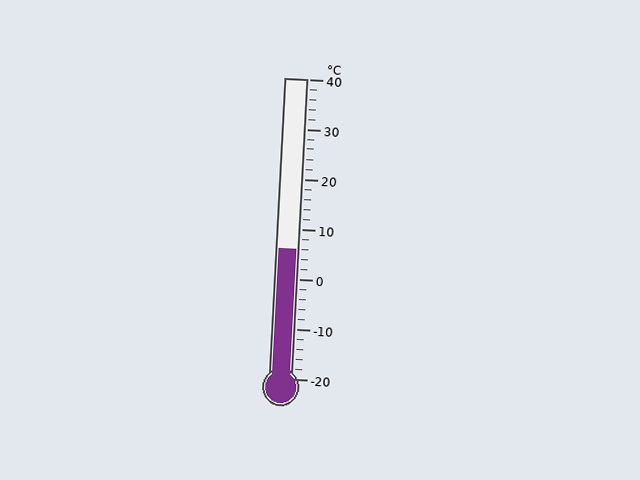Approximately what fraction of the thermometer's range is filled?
The thermometer is filled to approximately 45% of its range.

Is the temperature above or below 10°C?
The temperature is below 10°C.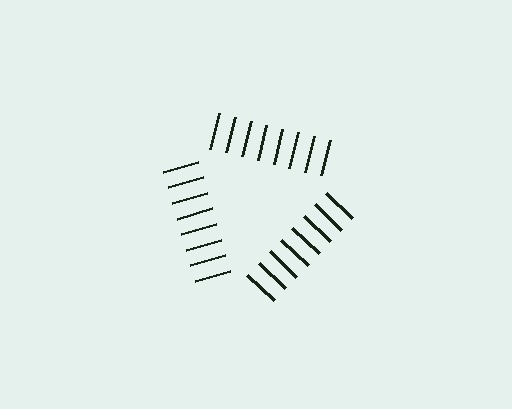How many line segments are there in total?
24 — 8 along each of the 3 edges.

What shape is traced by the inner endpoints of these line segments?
An illusory triangle — the line segments terminate on its edges but no continuous stroke is drawn.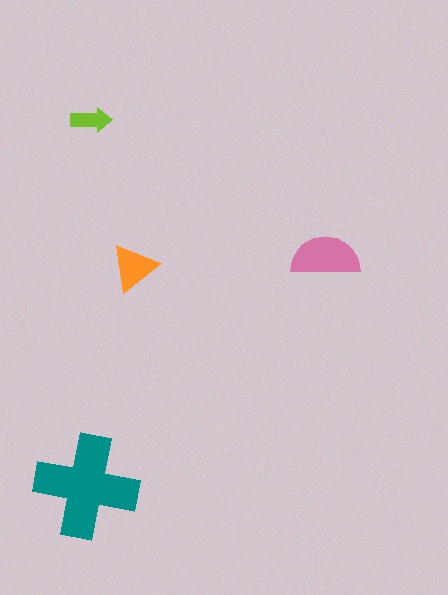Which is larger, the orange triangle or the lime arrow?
The orange triangle.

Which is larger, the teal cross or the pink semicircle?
The teal cross.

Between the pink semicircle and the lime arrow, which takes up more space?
The pink semicircle.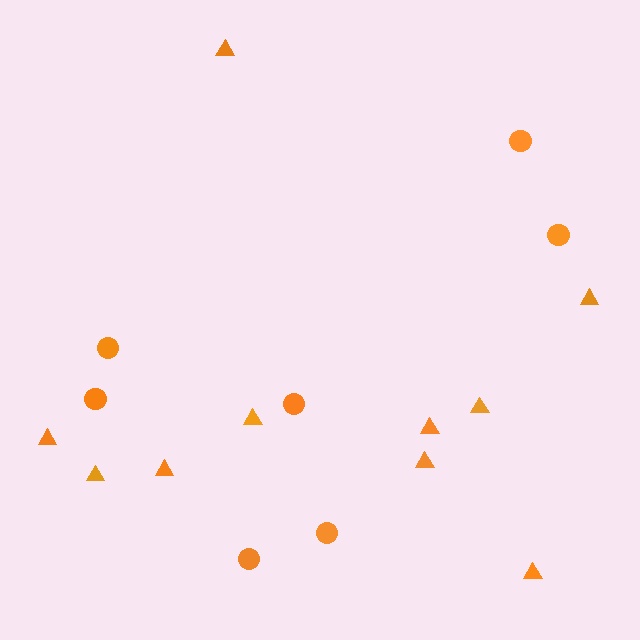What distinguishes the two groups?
There are 2 groups: one group of triangles (10) and one group of circles (7).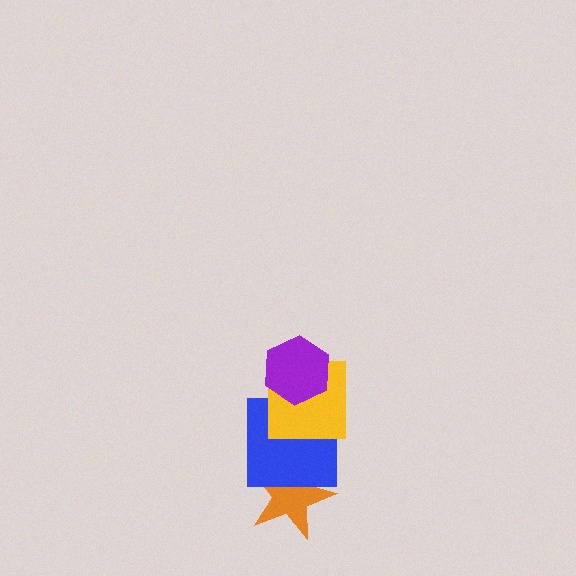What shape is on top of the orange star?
The blue square is on top of the orange star.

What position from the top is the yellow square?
The yellow square is 2nd from the top.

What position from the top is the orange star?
The orange star is 4th from the top.